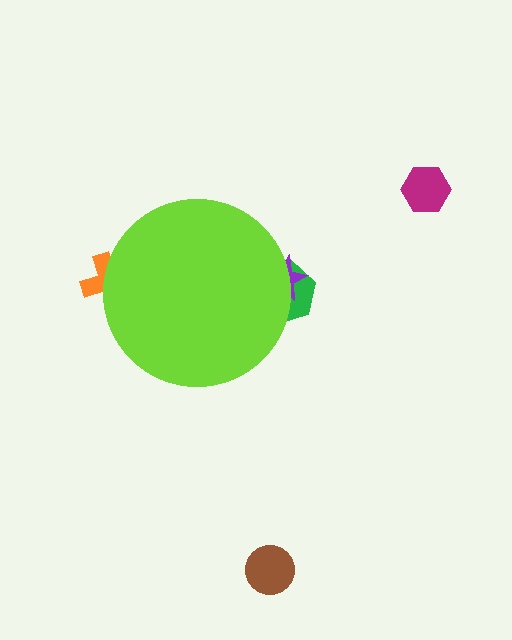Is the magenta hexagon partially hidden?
No, the magenta hexagon is fully visible.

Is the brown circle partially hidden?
No, the brown circle is fully visible.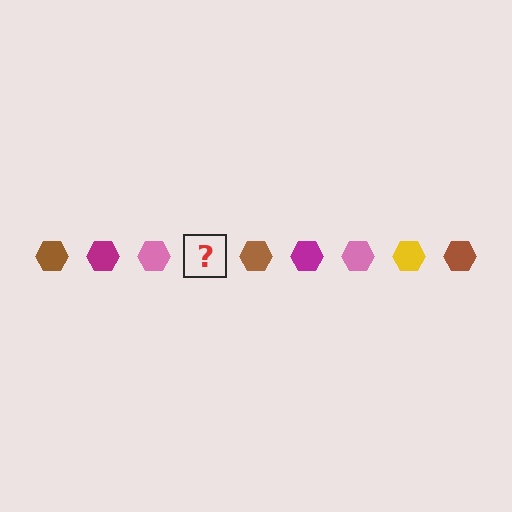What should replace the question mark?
The question mark should be replaced with a yellow hexagon.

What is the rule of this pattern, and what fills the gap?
The rule is that the pattern cycles through brown, magenta, pink, yellow hexagons. The gap should be filled with a yellow hexagon.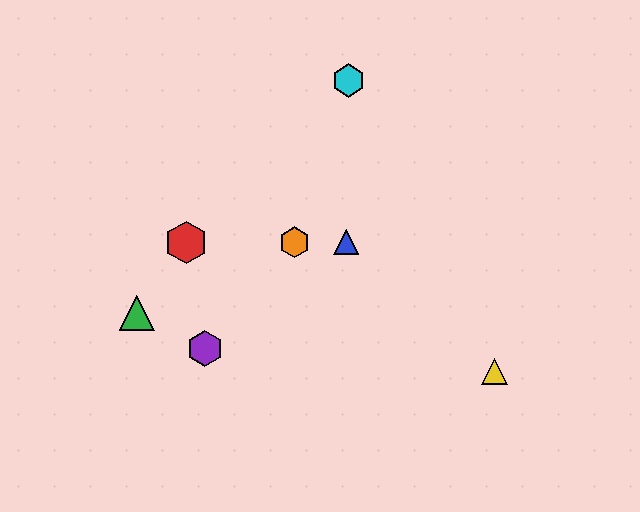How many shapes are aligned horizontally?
3 shapes (the red hexagon, the blue triangle, the orange hexagon) are aligned horizontally.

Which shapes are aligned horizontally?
The red hexagon, the blue triangle, the orange hexagon are aligned horizontally.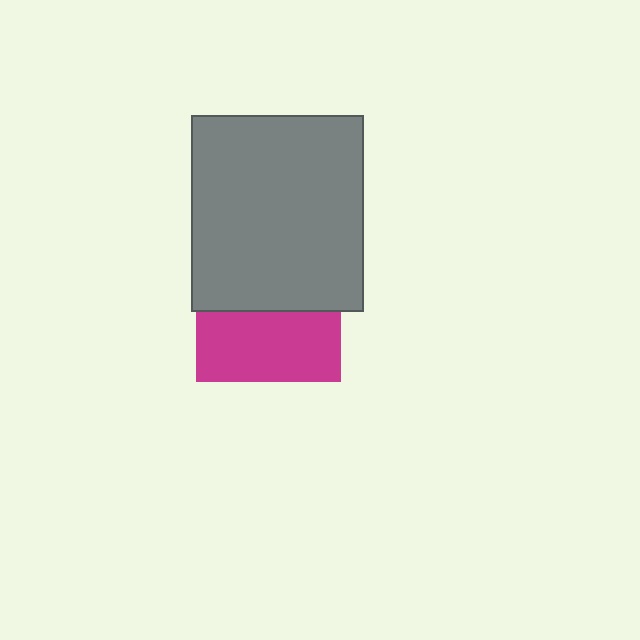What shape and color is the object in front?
The object in front is a gray rectangle.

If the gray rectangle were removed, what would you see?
You would see the complete magenta square.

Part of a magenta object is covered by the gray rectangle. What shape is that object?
It is a square.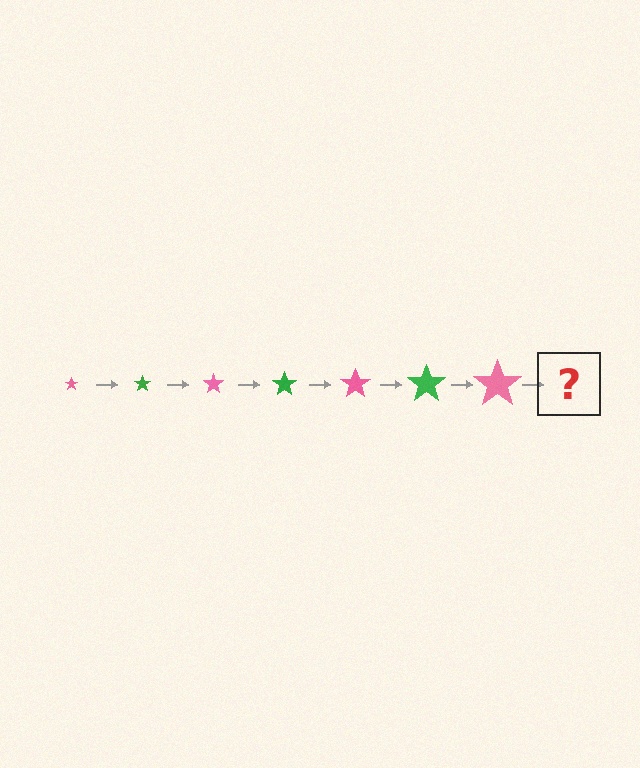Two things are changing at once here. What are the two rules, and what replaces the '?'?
The two rules are that the star grows larger each step and the color cycles through pink and green. The '?' should be a green star, larger than the previous one.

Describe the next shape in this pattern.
It should be a green star, larger than the previous one.